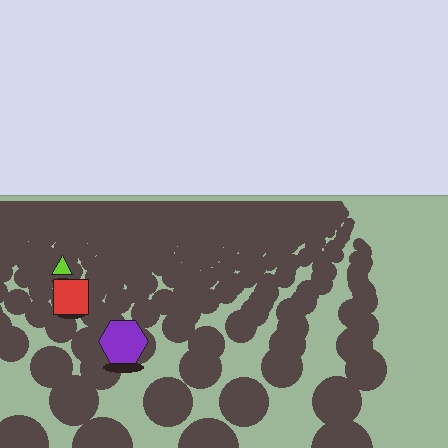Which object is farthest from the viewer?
The lime triangle is farthest from the viewer. It appears smaller and the ground texture around it is denser.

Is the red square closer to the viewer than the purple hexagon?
No. The purple hexagon is closer — you can tell from the texture gradient: the ground texture is coarser near it.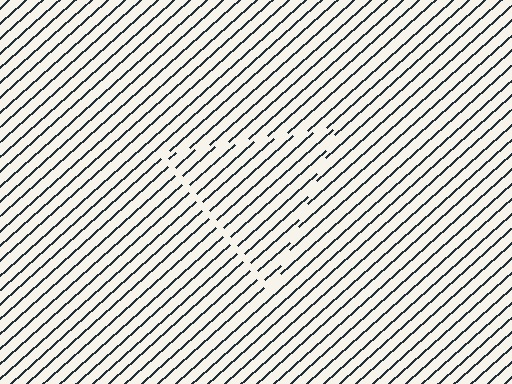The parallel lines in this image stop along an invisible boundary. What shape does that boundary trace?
An illusory triangle. The interior of the shape contains the same grating, shifted by half a period — the contour is defined by the phase discontinuity where line-ends from the inner and outer gratings abut.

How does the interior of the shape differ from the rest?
The interior of the shape contains the same grating, shifted by half a period — the contour is defined by the phase discontinuity where line-ends from the inner and outer gratings abut.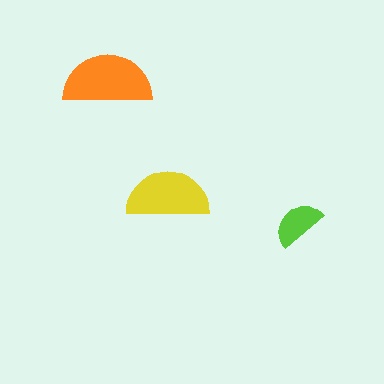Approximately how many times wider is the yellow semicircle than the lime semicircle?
About 1.5 times wider.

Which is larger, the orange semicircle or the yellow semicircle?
The orange one.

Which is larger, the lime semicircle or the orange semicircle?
The orange one.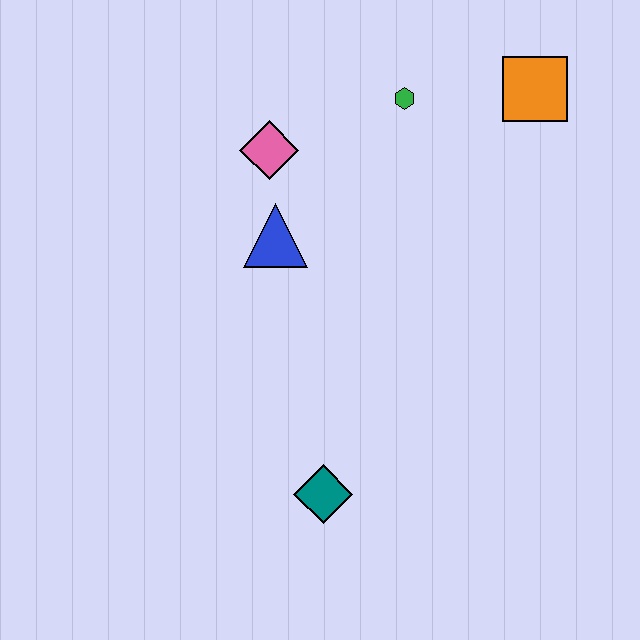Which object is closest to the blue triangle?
The pink diamond is closest to the blue triangle.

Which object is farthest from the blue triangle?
The orange square is farthest from the blue triangle.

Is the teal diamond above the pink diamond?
No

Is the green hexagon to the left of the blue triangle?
No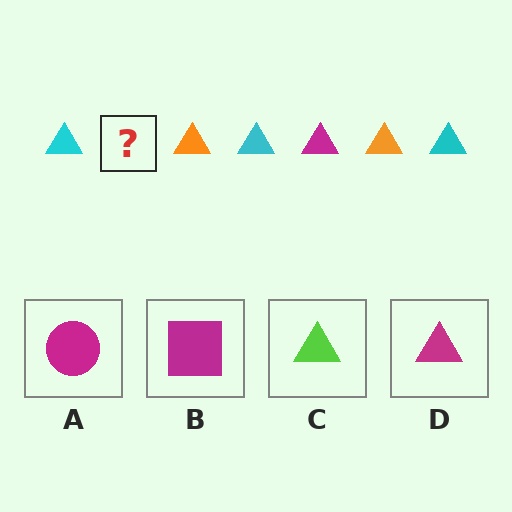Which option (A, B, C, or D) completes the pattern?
D.